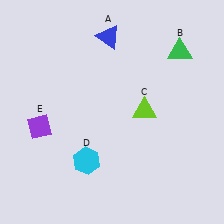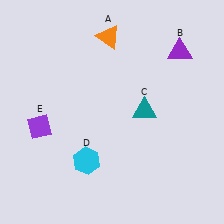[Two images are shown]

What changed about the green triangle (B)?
In Image 1, B is green. In Image 2, it changed to purple.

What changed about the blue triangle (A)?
In Image 1, A is blue. In Image 2, it changed to orange.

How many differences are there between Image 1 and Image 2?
There are 3 differences between the two images.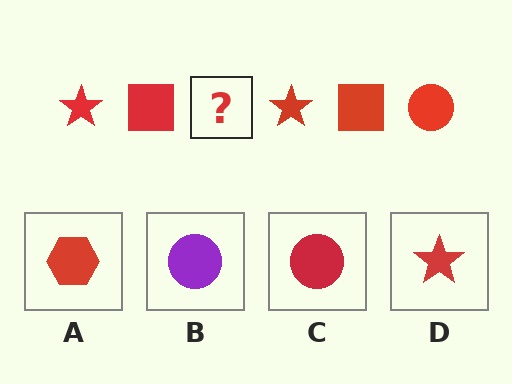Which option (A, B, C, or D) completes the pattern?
C.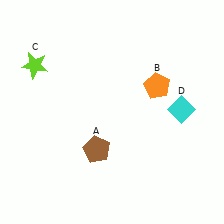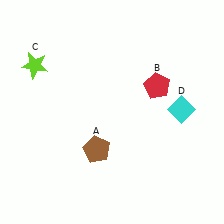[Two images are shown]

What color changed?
The pentagon (B) changed from orange in Image 1 to red in Image 2.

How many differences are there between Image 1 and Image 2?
There is 1 difference between the two images.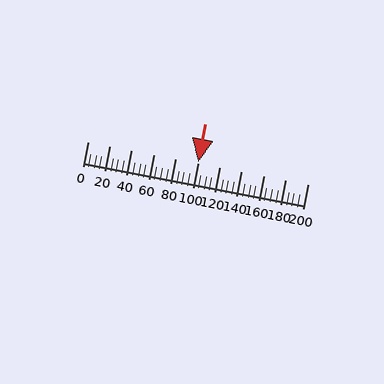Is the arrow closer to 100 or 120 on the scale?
The arrow is closer to 100.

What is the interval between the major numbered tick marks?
The major tick marks are spaced 20 units apart.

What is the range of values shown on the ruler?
The ruler shows values from 0 to 200.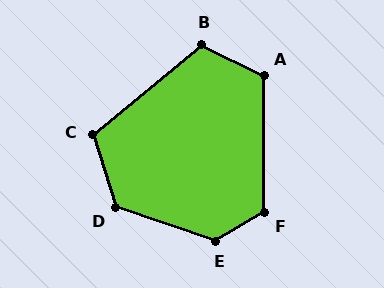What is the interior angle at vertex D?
Approximately 126 degrees (obtuse).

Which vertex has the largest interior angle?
E, at approximately 131 degrees.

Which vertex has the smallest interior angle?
C, at approximately 112 degrees.